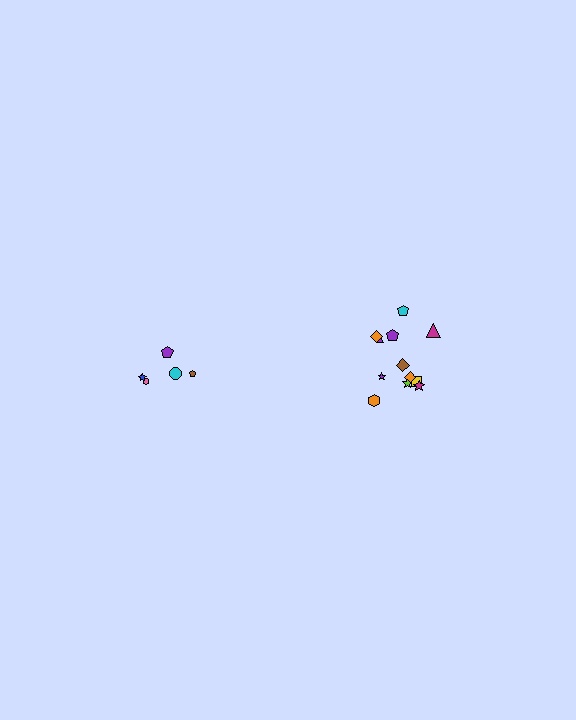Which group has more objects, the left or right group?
The right group.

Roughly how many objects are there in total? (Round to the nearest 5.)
Roughly 15 objects in total.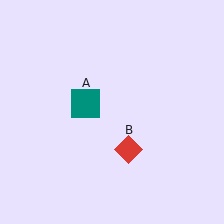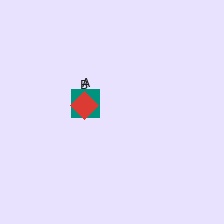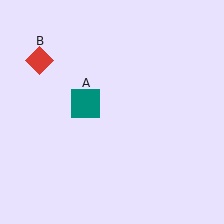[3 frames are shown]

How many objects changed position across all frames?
1 object changed position: red diamond (object B).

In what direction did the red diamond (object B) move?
The red diamond (object B) moved up and to the left.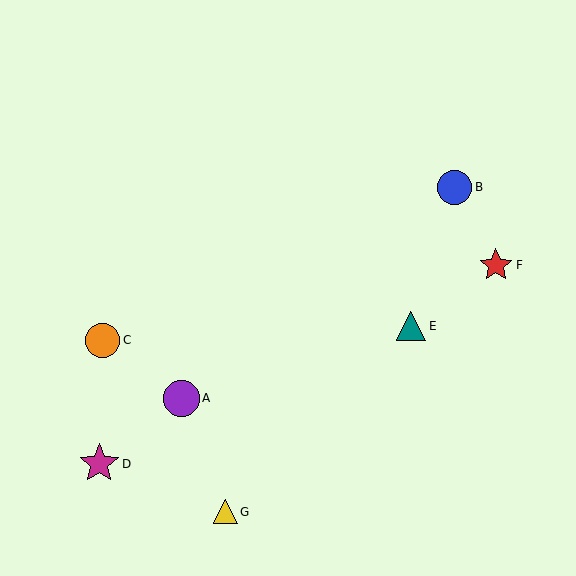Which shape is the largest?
The magenta star (labeled D) is the largest.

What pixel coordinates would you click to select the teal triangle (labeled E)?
Click at (411, 326) to select the teal triangle E.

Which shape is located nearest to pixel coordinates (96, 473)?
The magenta star (labeled D) at (99, 464) is nearest to that location.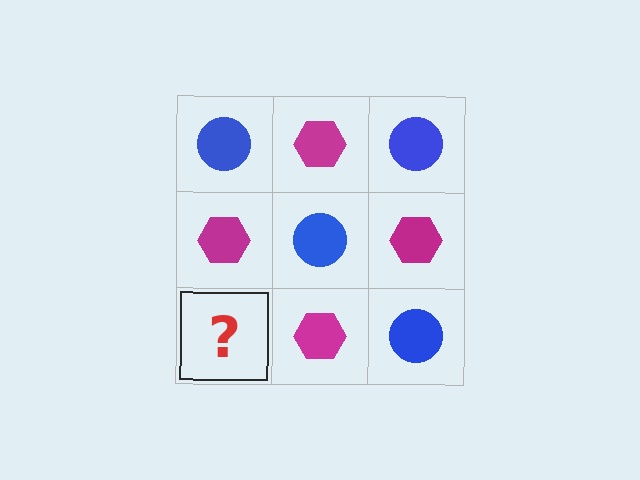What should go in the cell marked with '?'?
The missing cell should contain a blue circle.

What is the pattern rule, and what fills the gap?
The rule is that it alternates blue circle and magenta hexagon in a checkerboard pattern. The gap should be filled with a blue circle.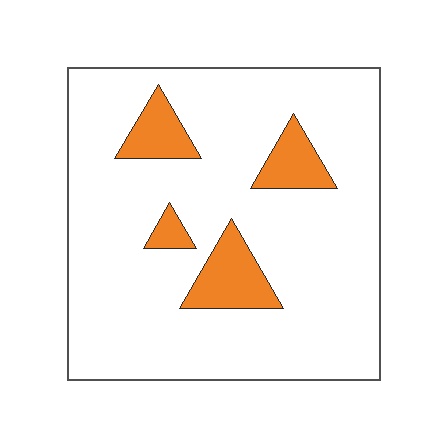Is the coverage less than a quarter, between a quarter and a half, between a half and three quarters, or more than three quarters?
Less than a quarter.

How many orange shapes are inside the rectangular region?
4.